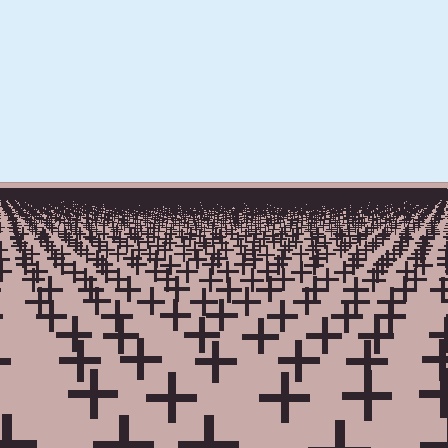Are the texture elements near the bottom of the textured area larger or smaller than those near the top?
Larger. Near the bottom, elements are closer to the viewer and appear at a bigger on-screen size.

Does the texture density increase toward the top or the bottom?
Density increases toward the top.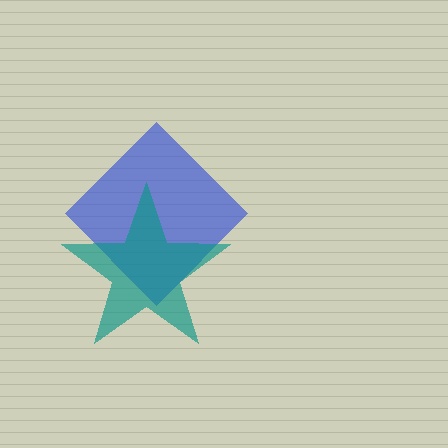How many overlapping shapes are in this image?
There are 2 overlapping shapes in the image.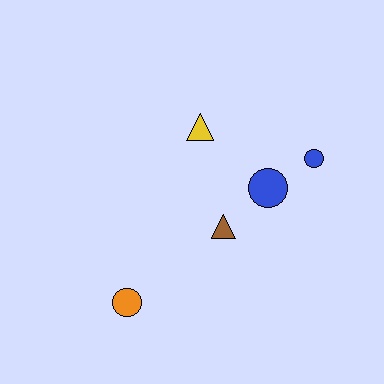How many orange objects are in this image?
There is 1 orange object.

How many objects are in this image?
There are 5 objects.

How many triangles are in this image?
There are 2 triangles.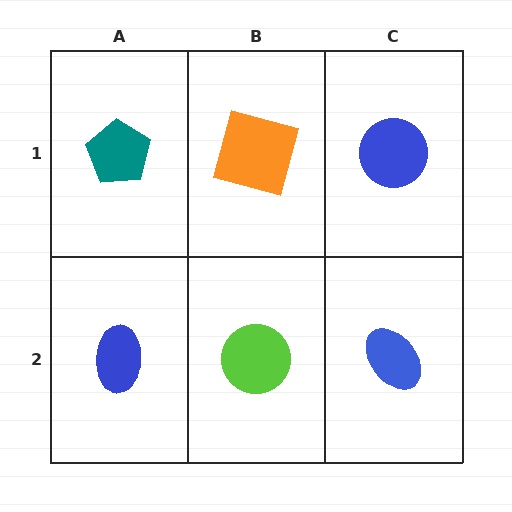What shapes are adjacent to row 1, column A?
A blue ellipse (row 2, column A), an orange square (row 1, column B).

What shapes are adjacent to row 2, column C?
A blue circle (row 1, column C), a lime circle (row 2, column B).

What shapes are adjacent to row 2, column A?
A teal pentagon (row 1, column A), a lime circle (row 2, column B).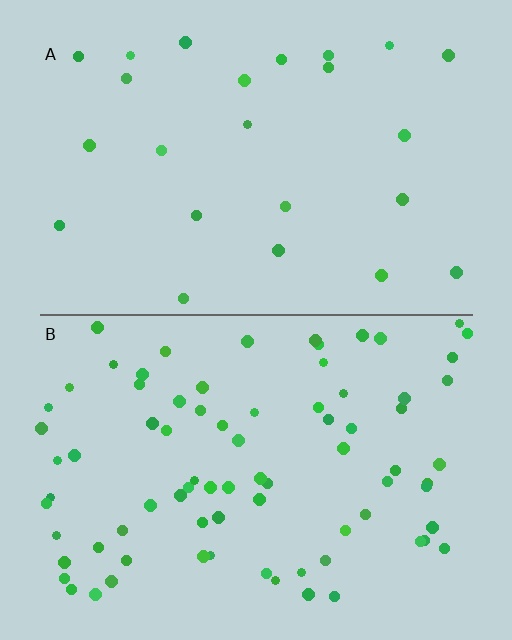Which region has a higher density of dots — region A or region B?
B (the bottom).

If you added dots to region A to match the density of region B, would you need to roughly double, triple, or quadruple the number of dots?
Approximately triple.